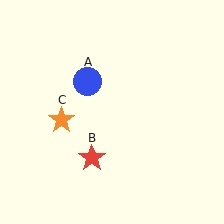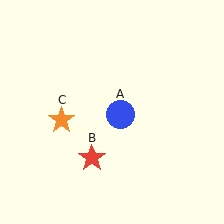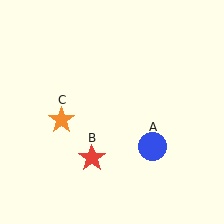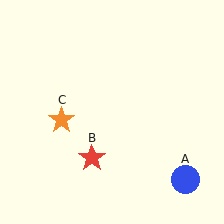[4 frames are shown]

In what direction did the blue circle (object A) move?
The blue circle (object A) moved down and to the right.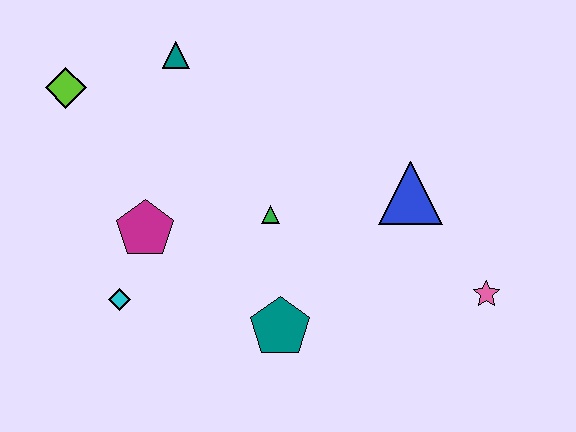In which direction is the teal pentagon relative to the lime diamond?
The teal pentagon is below the lime diamond.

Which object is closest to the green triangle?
The teal pentagon is closest to the green triangle.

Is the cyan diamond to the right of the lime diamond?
Yes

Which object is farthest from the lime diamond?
The pink star is farthest from the lime diamond.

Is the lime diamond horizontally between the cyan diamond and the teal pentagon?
No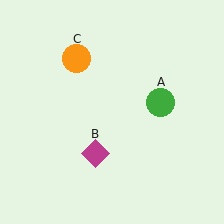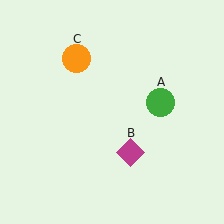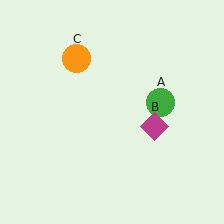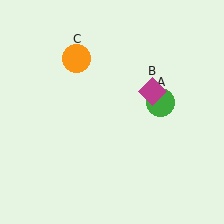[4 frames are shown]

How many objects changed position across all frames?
1 object changed position: magenta diamond (object B).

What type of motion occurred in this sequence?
The magenta diamond (object B) rotated counterclockwise around the center of the scene.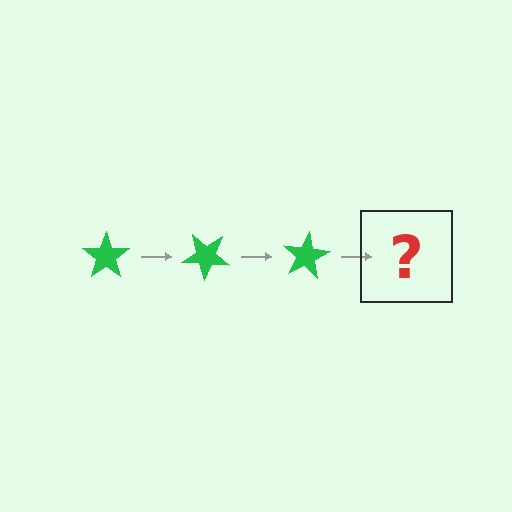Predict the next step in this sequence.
The next step is a green star rotated 120 degrees.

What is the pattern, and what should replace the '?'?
The pattern is that the star rotates 40 degrees each step. The '?' should be a green star rotated 120 degrees.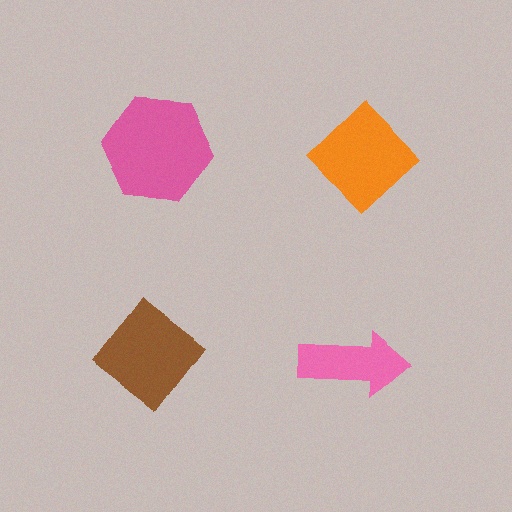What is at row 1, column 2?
An orange diamond.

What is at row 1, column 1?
A pink hexagon.